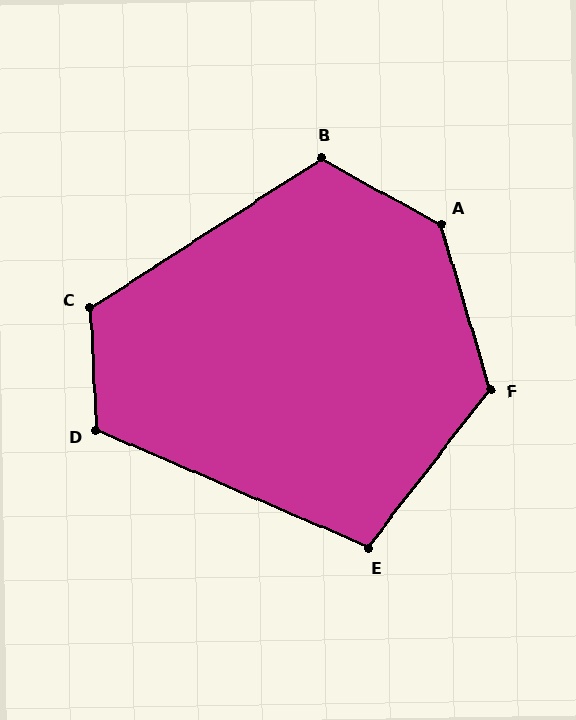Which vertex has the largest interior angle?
A, at approximately 136 degrees.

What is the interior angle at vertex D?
Approximately 116 degrees (obtuse).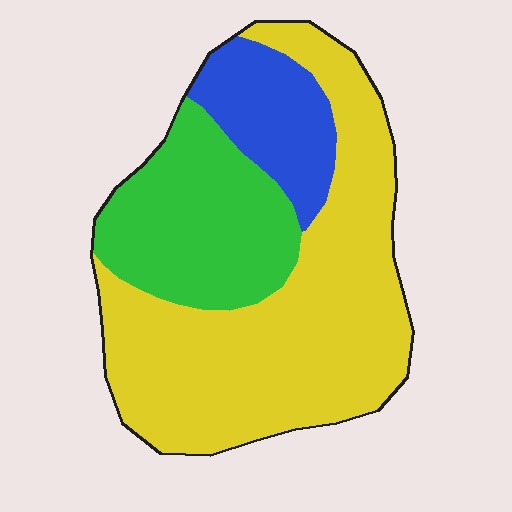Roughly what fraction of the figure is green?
Green takes up about one quarter (1/4) of the figure.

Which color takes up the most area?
Yellow, at roughly 60%.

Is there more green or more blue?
Green.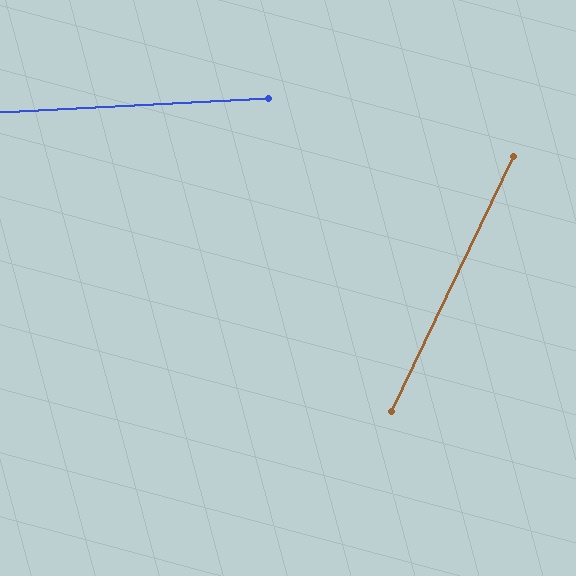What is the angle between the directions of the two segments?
Approximately 62 degrees.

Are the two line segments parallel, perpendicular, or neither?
Neither parallel nor perpendicular — they differ by about 62°.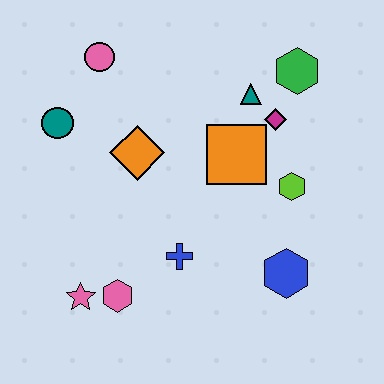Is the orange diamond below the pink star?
No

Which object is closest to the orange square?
The magenta diamond is closest to the orange square.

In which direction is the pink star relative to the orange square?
The pink star is to the left of the orange square.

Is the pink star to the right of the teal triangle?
No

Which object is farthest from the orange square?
The pink star is farthest from the orange square.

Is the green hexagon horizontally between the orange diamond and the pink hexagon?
No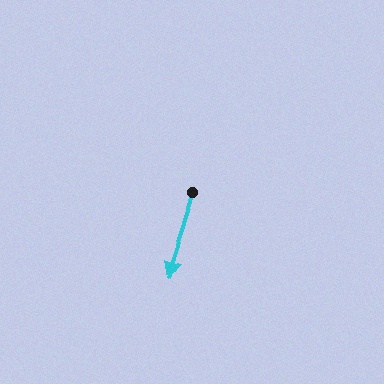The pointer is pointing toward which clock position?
Roughly 7 o'clock.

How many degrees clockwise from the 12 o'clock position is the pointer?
Approximately 197 degrees.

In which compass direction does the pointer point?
South.